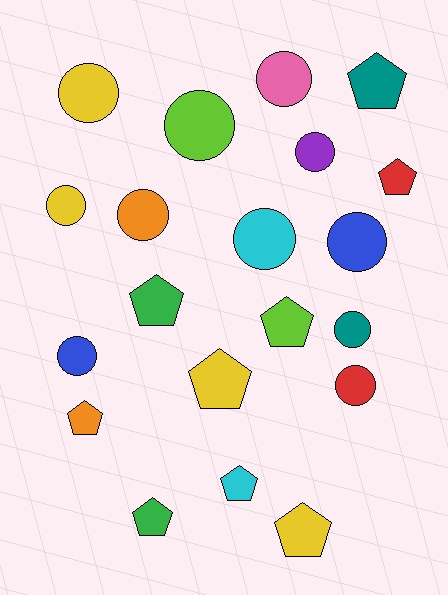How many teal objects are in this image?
There are 2 teal objects.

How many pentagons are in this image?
There are 9 pentagons.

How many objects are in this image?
There are 20 objects.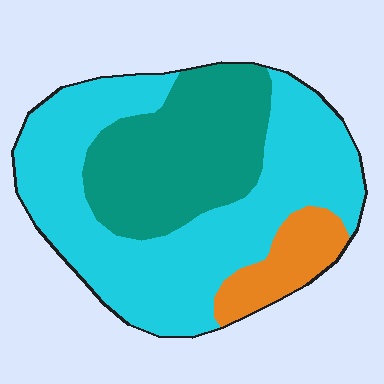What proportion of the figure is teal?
Teal covers around 30% of the figure.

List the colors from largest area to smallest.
From largest to smallest: cyan, teal, orange.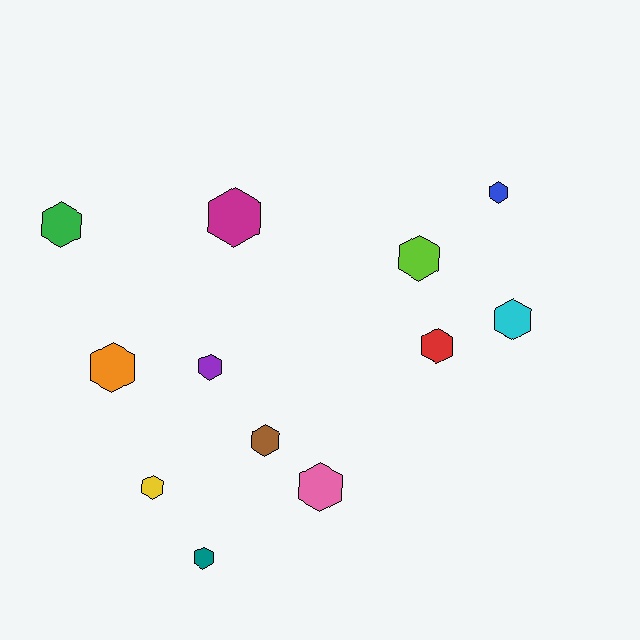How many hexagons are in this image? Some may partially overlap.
There are 12 hexagons.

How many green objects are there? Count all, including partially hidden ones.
There is 1 green object.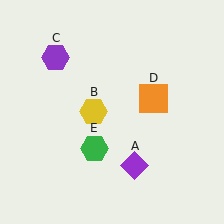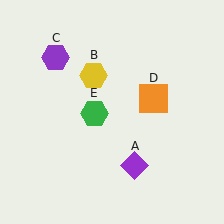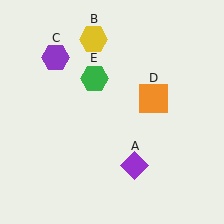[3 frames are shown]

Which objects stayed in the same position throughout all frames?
Purple diamond (object A) and purple hexagon (object C) and orange square (object D) remained stationary.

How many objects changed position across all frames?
2 objects changed position: yellow hexagon (object B), green hexagon (object E).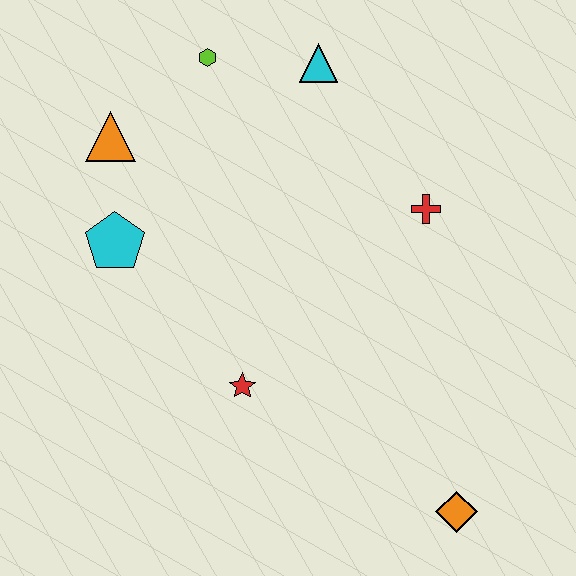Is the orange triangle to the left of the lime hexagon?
Yes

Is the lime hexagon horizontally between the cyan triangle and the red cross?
No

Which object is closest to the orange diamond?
The red star is closest to the orange diamond.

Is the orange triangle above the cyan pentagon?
Yes